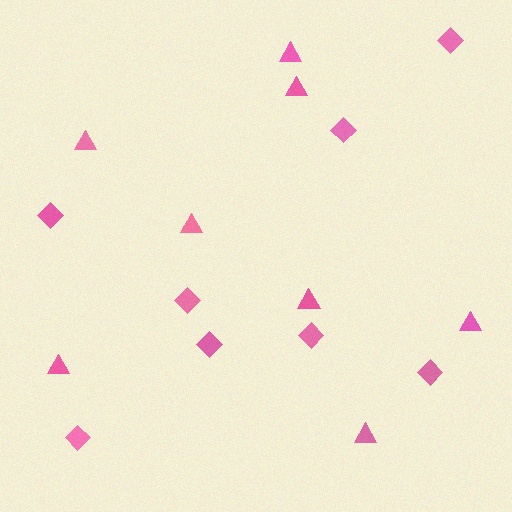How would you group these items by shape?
There are 2 groups: one group of diamonds (8) and one group of triangles (8).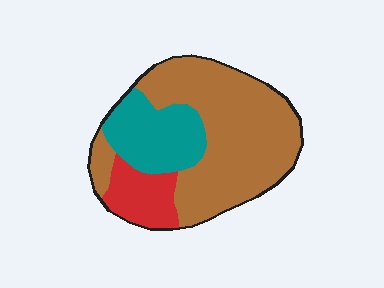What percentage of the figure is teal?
Teal takes up about one quarter (1/4) of the figure.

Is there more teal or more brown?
Brown.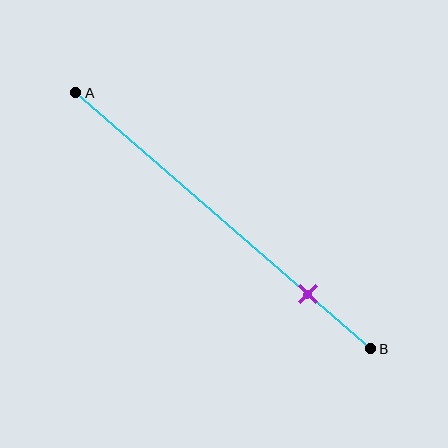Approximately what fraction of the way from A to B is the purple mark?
The purple mark is approximately 80% of the way from A to B.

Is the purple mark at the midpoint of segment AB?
No, the mark is at about 80% from A, not at the 50% midpoint.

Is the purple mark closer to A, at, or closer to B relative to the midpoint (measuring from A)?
The purple mark is closer to point B than the midpoint of segment AB.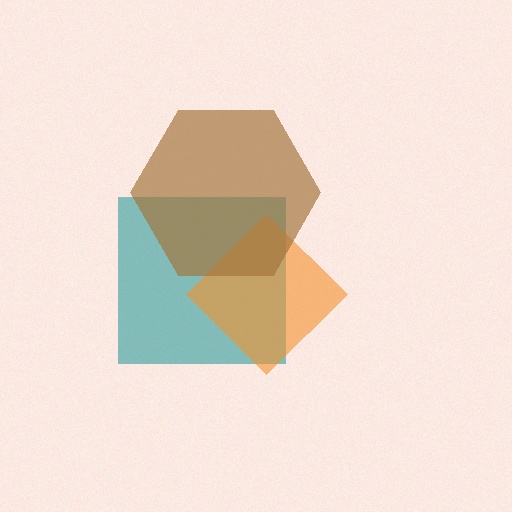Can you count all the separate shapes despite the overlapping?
Yes, there are 3 separate shapes.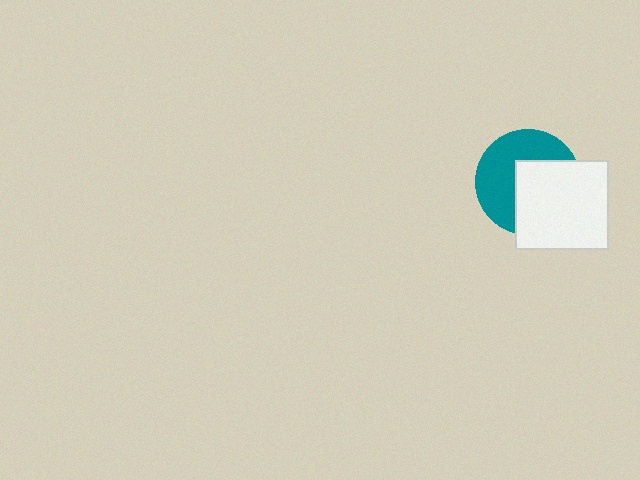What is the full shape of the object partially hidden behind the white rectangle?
The partially hidden object is a teal circle.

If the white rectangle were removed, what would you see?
You would see the complete teal circle.